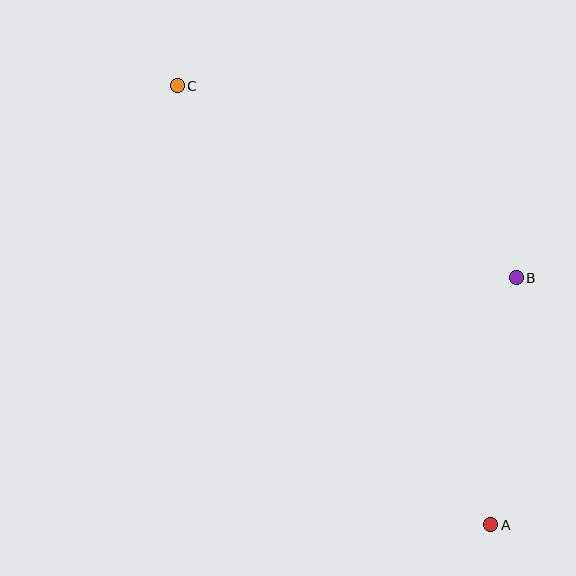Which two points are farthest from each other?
Points A and C are farthest from each other.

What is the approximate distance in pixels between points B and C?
The distance between B and C is approximately 389 pixels.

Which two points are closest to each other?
Points A and B are closest to each other.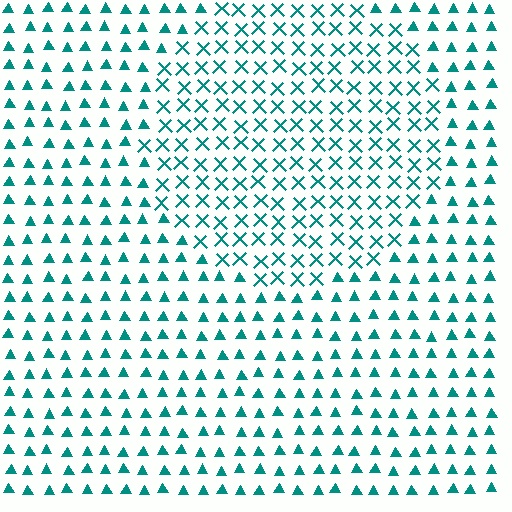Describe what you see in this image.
The image is filled with small teal elements arranged in a uniform grid. A circle-shaped region contains X marks, while the surrounding area contains triangles. The boundary is defined purely by the change in element shape.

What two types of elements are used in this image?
The image uses X marks inside the circle region and triangles outside it.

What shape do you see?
I see a circle.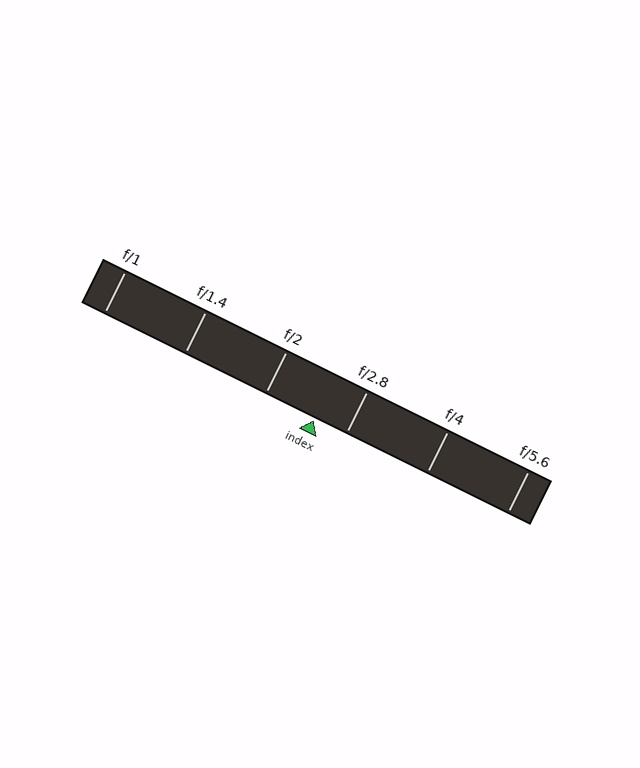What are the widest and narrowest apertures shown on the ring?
The widest aperture shown is f/1 and the narrowest is f/5.6.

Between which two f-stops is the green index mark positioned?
The index mark is between f/2 and f/2.8.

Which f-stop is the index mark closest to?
The index mark is closest to f/2.8.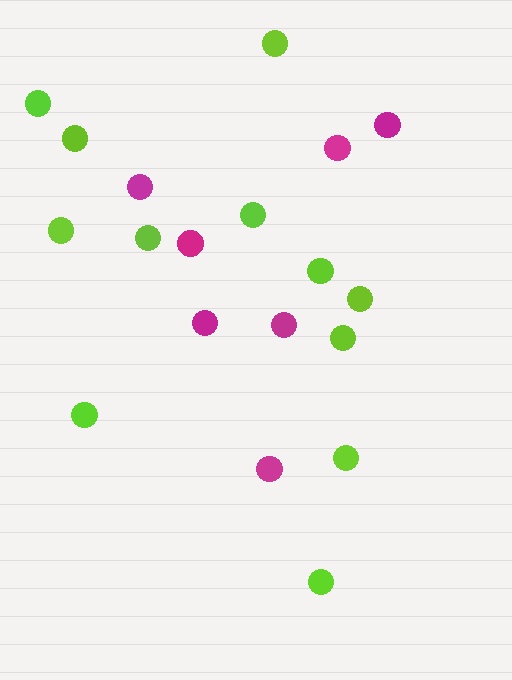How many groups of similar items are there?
There are 2 groups: one group of lime circles (12) and one group of magenta circles (7).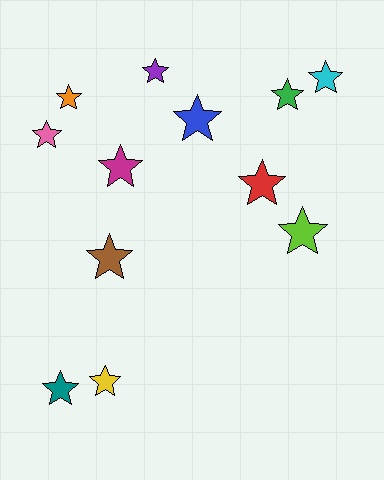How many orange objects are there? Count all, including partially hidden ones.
There is 1 orange object.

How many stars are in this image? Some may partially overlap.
There are 12 stars.